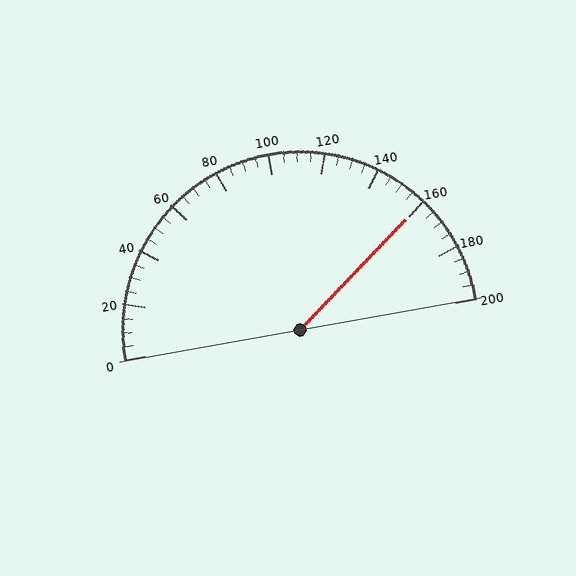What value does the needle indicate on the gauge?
The needle indicates approximately 160.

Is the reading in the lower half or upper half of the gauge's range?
The reading is in the upper half of the range (0 to 200).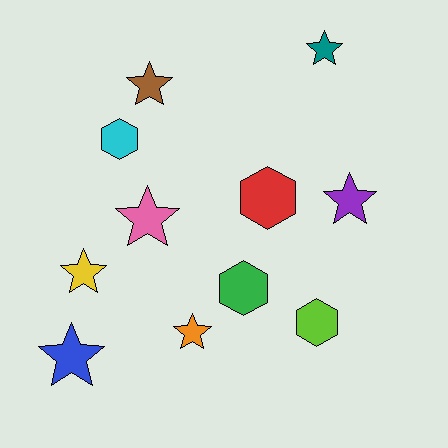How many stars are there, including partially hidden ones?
There are 7 stars.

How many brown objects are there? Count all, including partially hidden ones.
There is 1 brown object.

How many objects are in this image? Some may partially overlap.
There are 11 objects.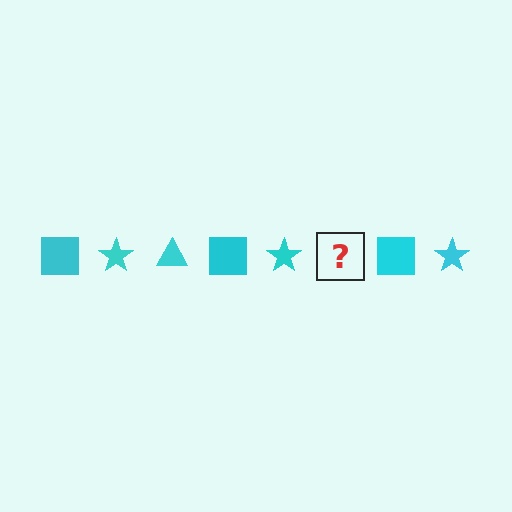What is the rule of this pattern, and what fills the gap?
The rule is that the pattern cycles through square, star, triangle shapes in cyan. The gap should be filled with a cyan triangle.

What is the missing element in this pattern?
The missing element is a cyan triangle.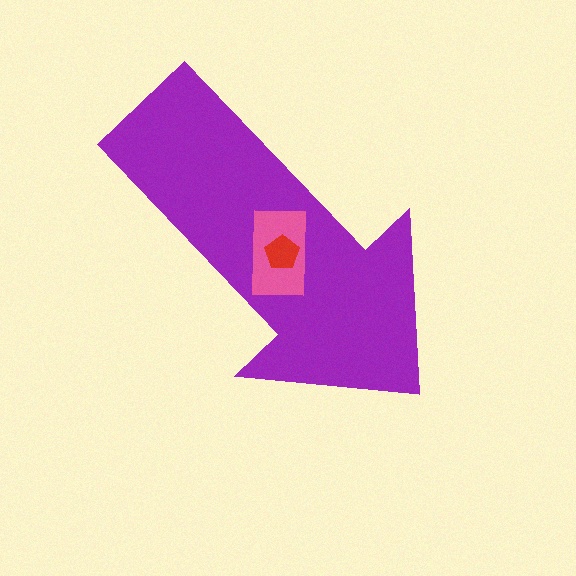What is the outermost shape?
The purple arrow.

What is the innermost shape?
The red pentagon.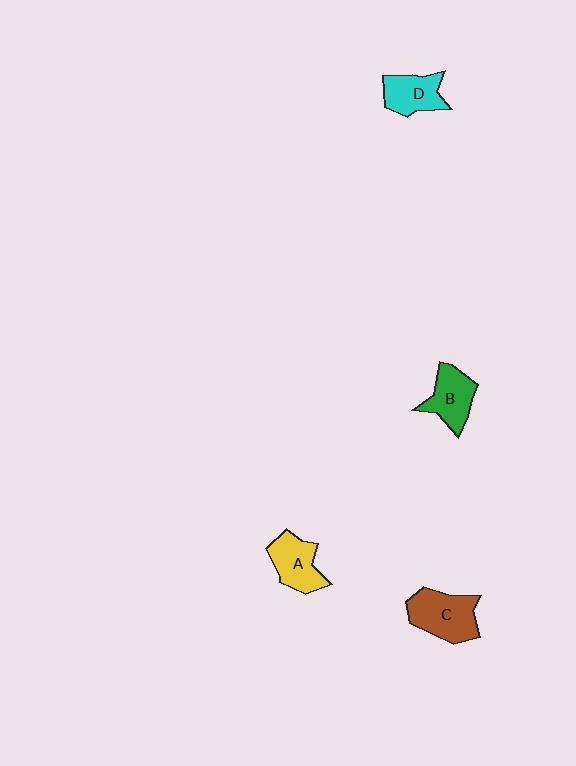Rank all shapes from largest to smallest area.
From largest to smallest: C (brown), A (yellow), B (green), D (cyan).